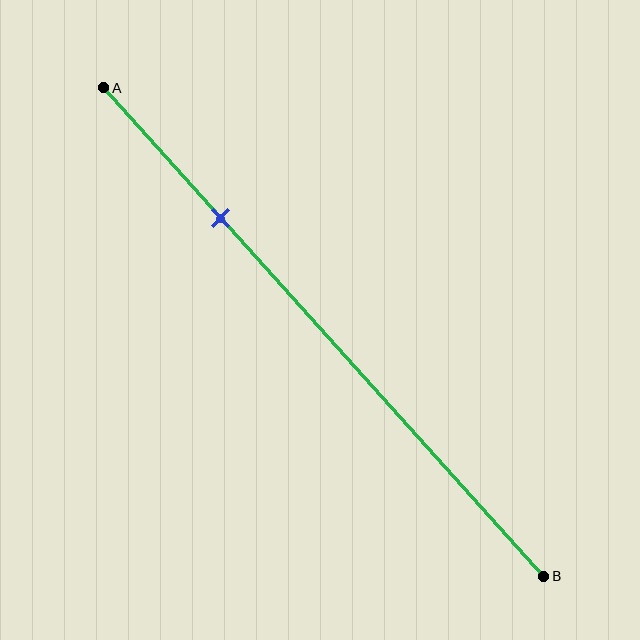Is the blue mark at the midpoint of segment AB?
No, the mark is at about 25% from A, not at the 50% midpoint.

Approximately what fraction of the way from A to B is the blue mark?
The blue mark is approximately 25% of the way from A to B.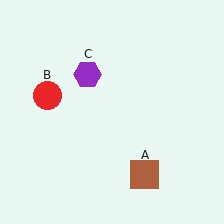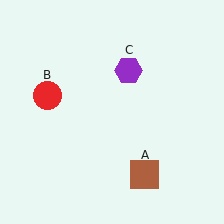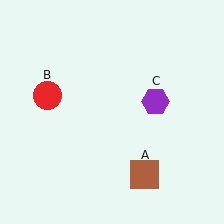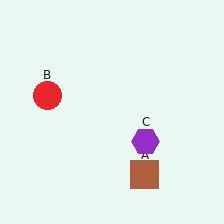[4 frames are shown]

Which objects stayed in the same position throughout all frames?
Brown square (object A) and red circle (object B) remained stationary.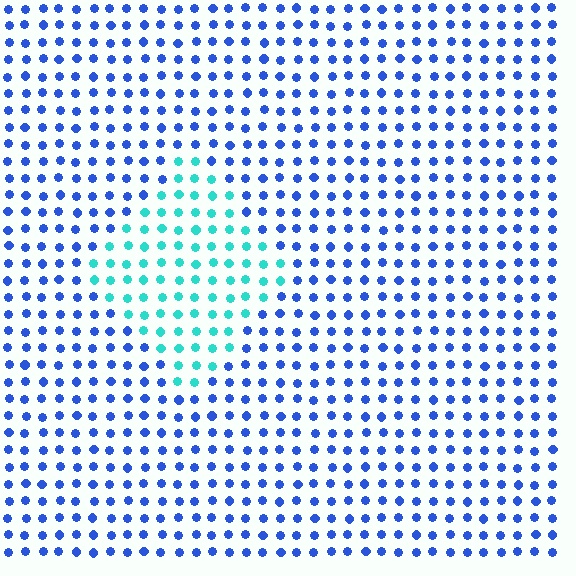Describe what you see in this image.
The image is filled with small blue elements in a uniform arrangement. A diamond-shaped region is visible where the elements are tinted to a slightly different hue, forming a subtle color boundary.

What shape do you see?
I see a diamond.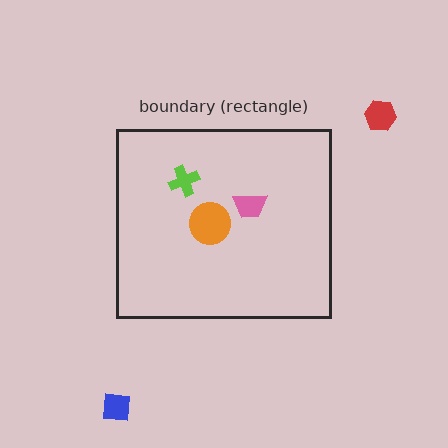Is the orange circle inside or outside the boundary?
Inside.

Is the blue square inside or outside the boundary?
Outside.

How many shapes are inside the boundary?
3 inside, 2 outside.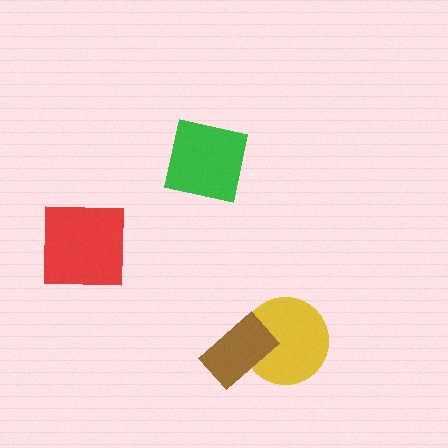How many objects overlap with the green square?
0 objects overlap with the green square.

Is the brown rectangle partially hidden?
No, no other shape covers it.